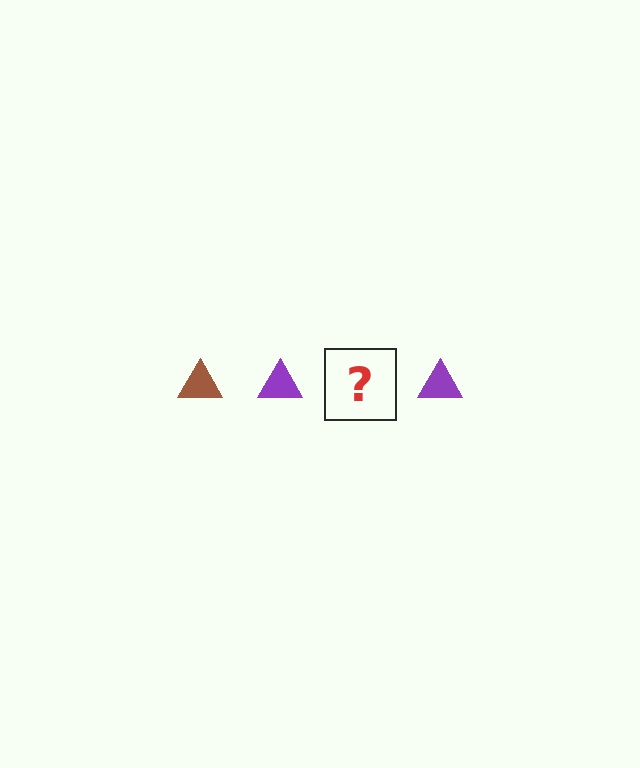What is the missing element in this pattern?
The missing element is a brown triangle.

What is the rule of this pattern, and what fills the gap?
The rule is that the pattern cycles through brown, purple triangles. The gap should be filled with a brown triangle.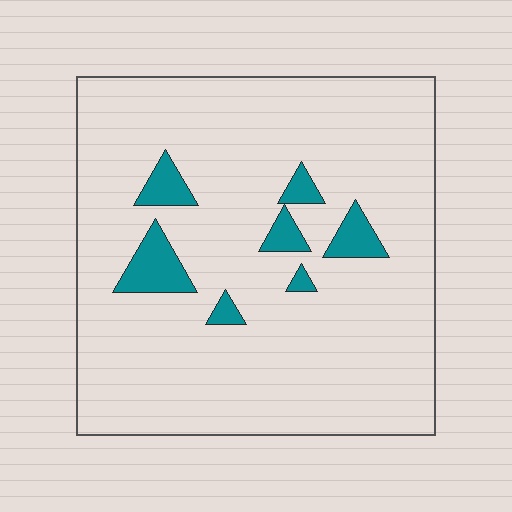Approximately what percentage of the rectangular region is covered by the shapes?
Approximately 10%.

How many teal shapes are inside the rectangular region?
7.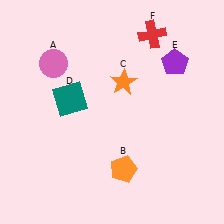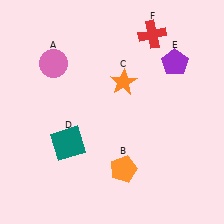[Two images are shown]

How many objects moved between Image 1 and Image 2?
1 object moved between the two images.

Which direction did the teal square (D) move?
The teal square (D) moved down.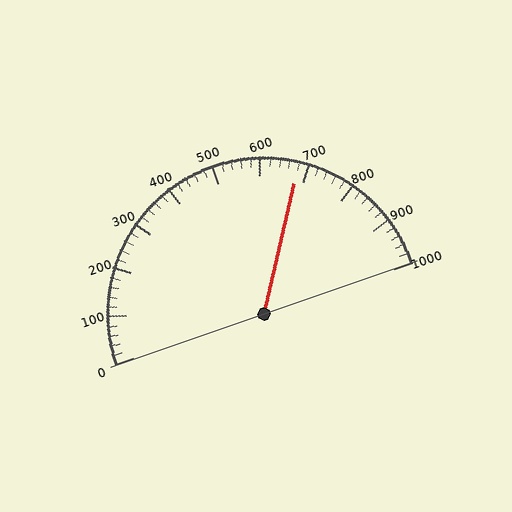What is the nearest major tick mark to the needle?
The nearest major tick mark is 700.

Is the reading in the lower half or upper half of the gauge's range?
The reading is in the upper half of the range (0 to 1000).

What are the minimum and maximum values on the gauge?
The gauge ranges from 0 to 1000.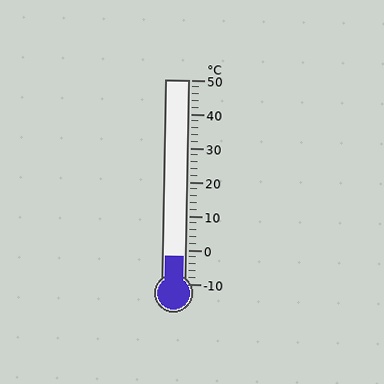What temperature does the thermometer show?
The thermometer shows approximately -2°C.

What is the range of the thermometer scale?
The thermometer scale ranges from -10°C to 50°C.